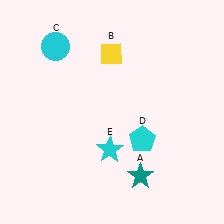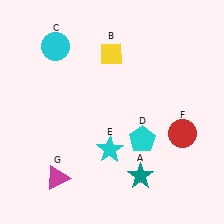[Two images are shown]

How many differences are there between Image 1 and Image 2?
There are 2 differences between the two images.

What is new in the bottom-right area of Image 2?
A red circle (F) was added in the bottom-right area of Image 2.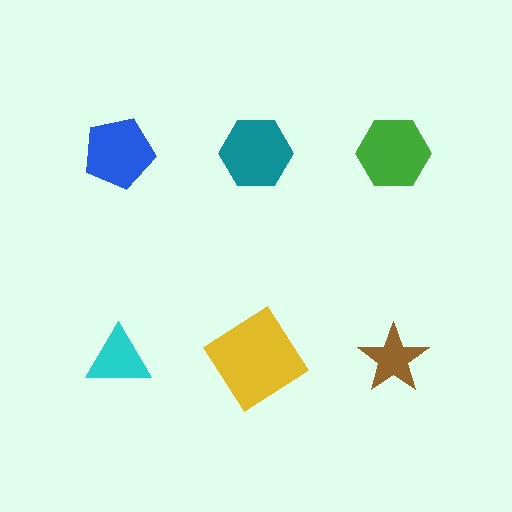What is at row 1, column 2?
A teal hexagon.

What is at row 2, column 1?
A cyan triangle.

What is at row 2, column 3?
A brown star.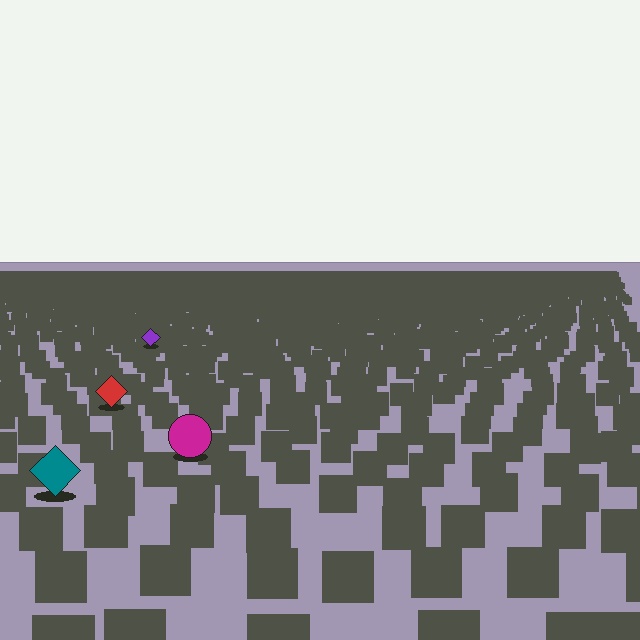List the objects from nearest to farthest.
From nearest to farthest: the teal diamond, the magenta circle, the red diamond, the purple diamond.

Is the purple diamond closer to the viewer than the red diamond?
No. The red diamond is closer — you can tell from the texture gradient: the ground texture is coarser near it.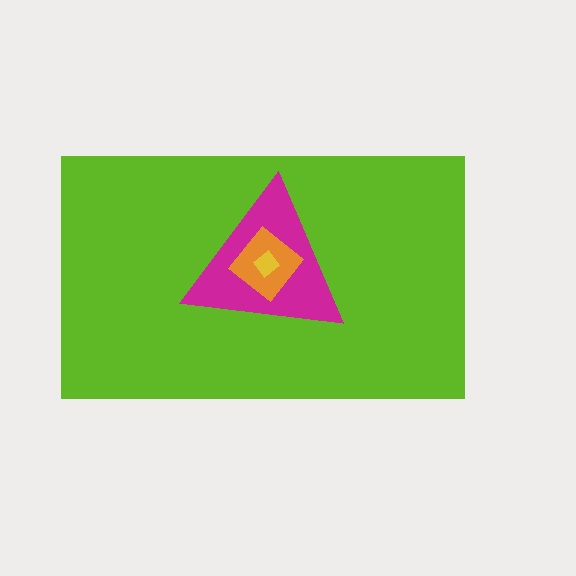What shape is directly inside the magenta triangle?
The orange diamond.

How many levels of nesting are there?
4.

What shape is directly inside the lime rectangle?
The magenta triangle.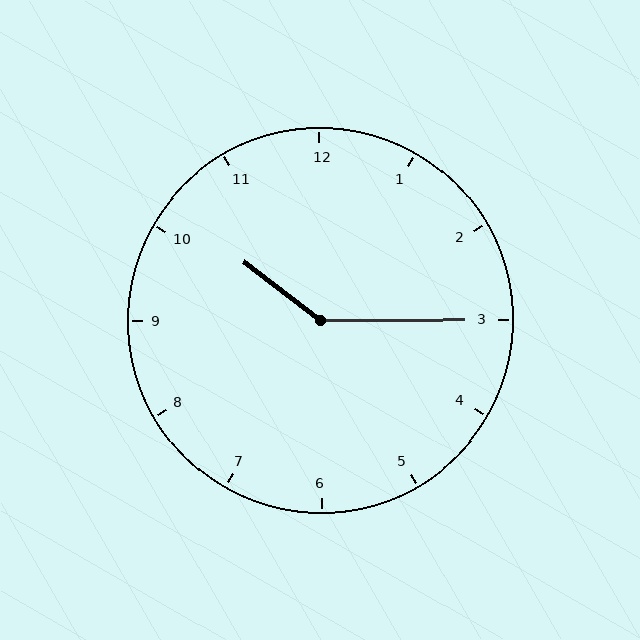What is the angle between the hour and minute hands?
Approximately 142 degrees.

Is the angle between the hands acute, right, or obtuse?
It is obtuse.